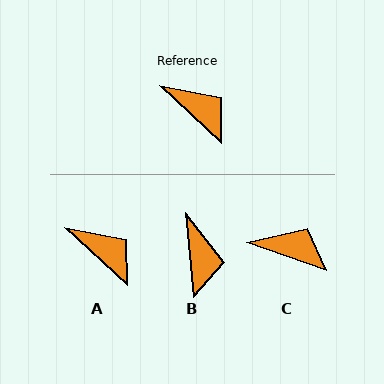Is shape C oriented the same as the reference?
No, it is off by about 24 degrees.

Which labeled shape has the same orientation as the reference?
A.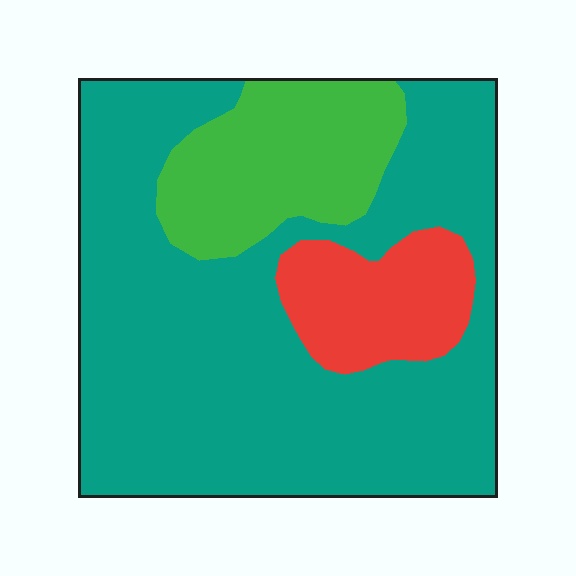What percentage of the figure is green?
Green covers roughly 20% of the figure.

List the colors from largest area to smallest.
From largest to smallest: teal, green, red.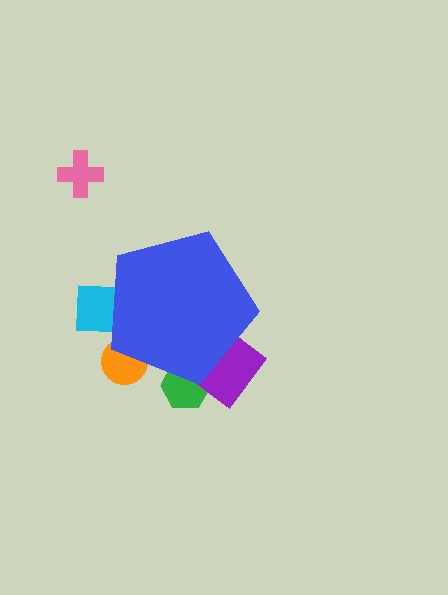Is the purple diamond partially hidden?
Yes, the purple diamond is partially hidden behind the blue pentagon.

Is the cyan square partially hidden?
Yes, the cyan square is partially hidden behind the blue pentagon.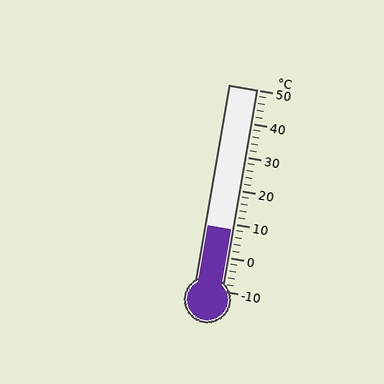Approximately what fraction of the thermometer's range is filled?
The thermometer is filled to approximately 30% of its range.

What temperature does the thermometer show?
The thermometer shows approximately 8°C.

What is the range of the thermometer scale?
The thermometer scale ranges from -10°C to 50°C.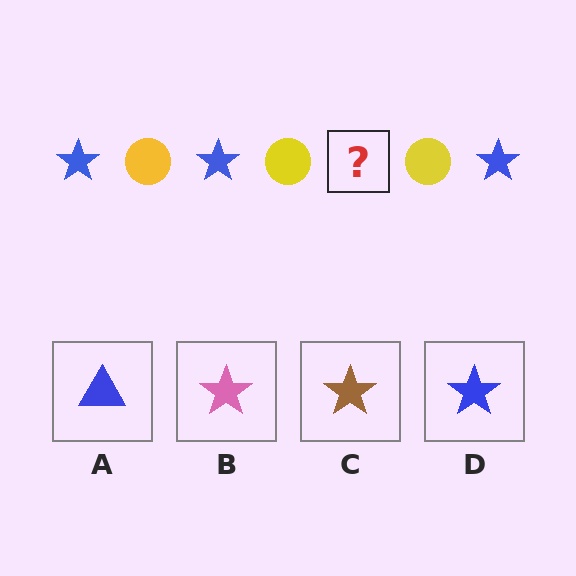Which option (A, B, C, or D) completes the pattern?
D.